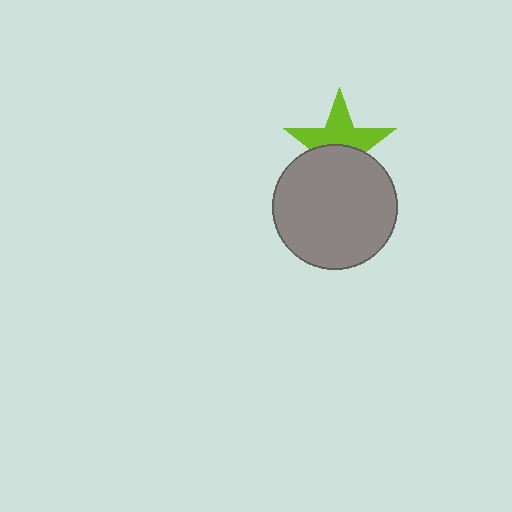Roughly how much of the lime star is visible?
About half of it is visible (roughly 54%).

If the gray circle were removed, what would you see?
You would see the complete lime star.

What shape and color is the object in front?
The object in front is a gray circle.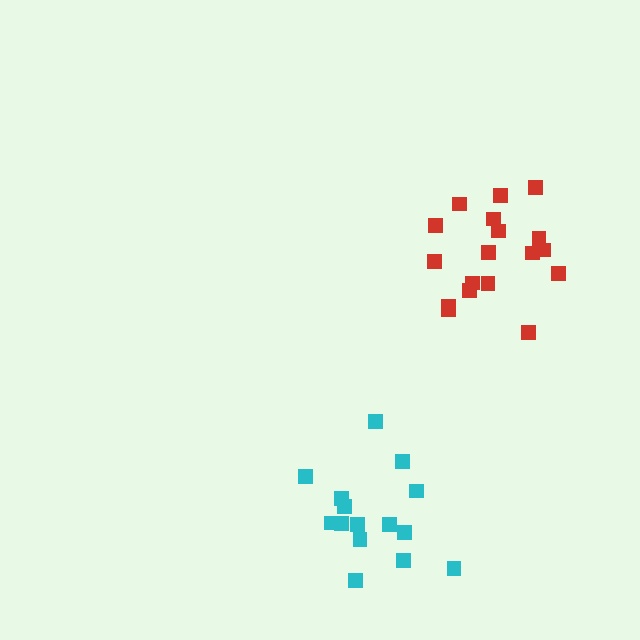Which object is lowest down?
The cyan cluster is bottommost.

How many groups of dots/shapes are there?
There are 2 groups.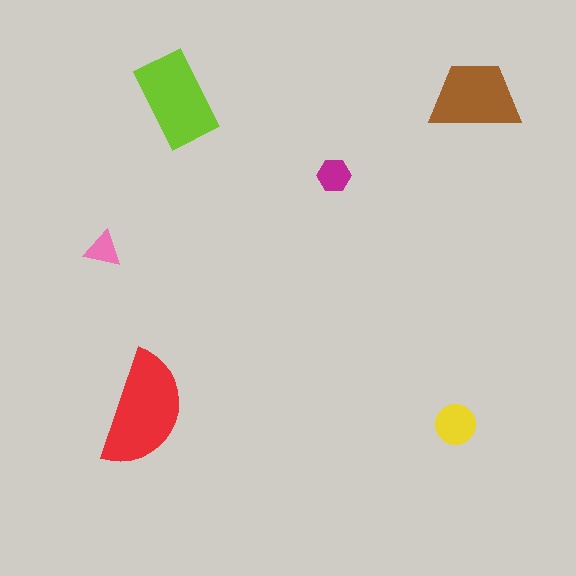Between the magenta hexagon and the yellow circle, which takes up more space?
The yellow circle.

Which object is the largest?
The red semicircle.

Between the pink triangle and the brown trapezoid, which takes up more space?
The brown trapezoid.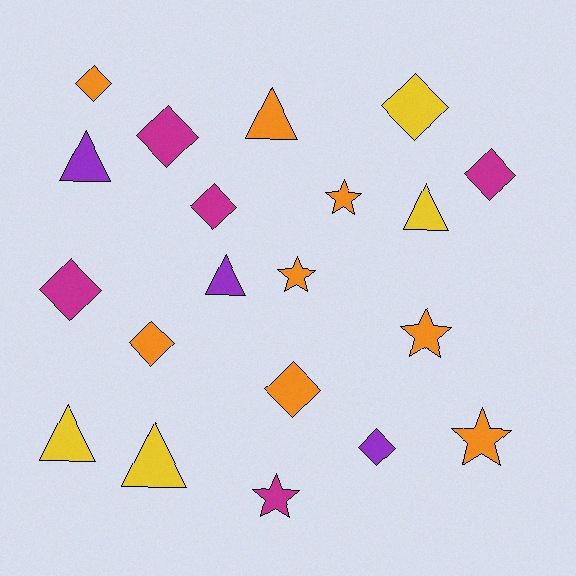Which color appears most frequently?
Orange, with 8 objects.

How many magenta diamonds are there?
There are 4 magenta diamonds.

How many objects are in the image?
There are 20 objects.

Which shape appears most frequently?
Diamond, with 9 objects.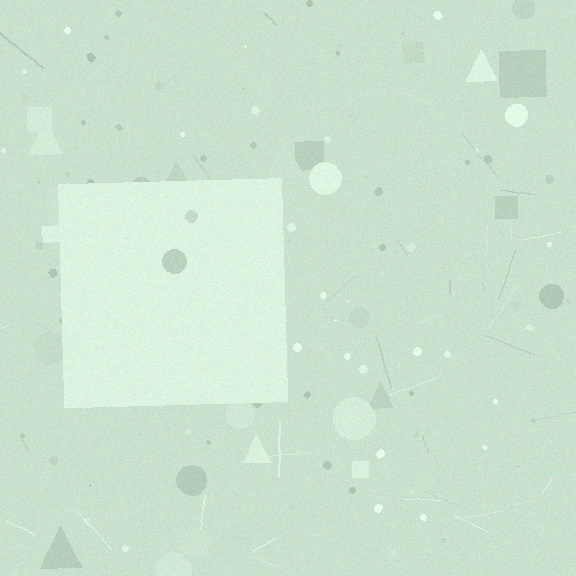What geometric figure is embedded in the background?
A square is embedded in the background.